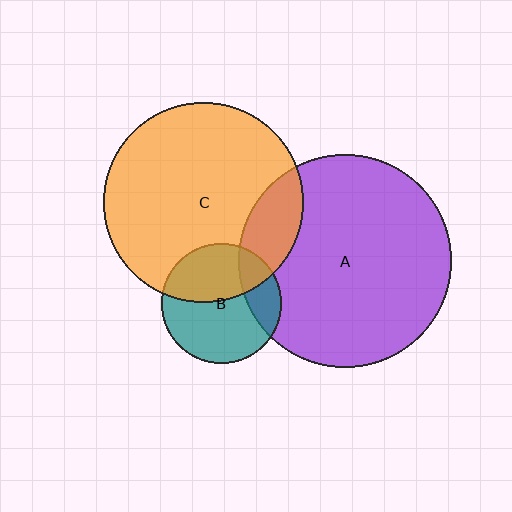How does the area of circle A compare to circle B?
Approximately 3.1 times.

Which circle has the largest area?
Circle A (purple).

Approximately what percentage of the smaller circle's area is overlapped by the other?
Approximately 15%.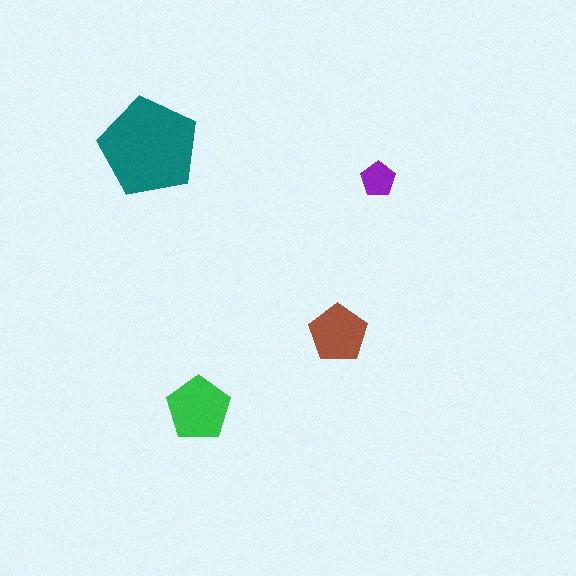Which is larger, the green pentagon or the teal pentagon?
The teal one.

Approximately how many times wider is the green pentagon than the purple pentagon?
About 2 times wider.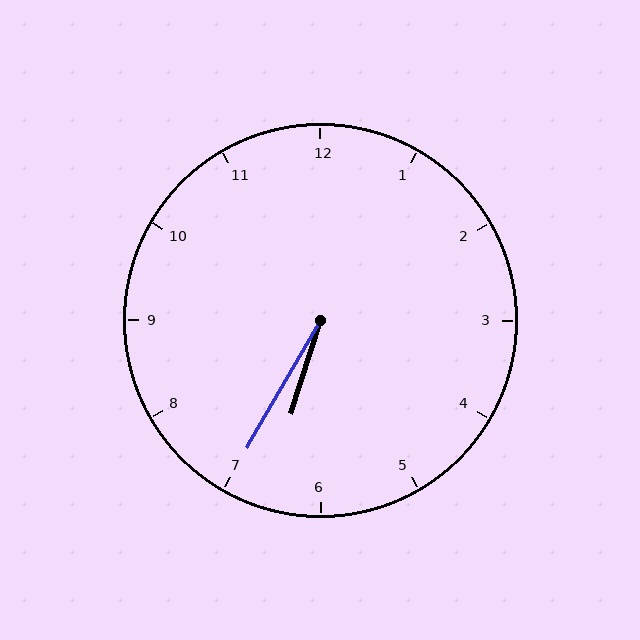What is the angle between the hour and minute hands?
Approximately 12 degrees.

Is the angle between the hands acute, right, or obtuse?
It is acute.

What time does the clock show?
6:35.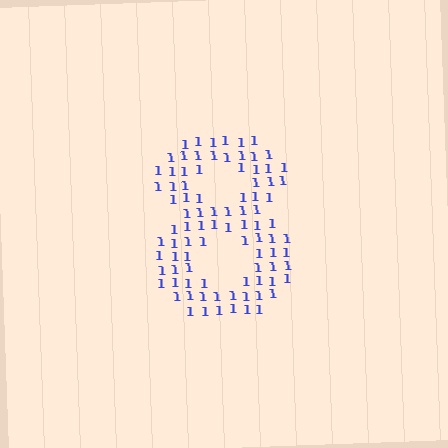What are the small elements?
The small elements are digit 1's.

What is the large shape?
The large shape is the digit 8.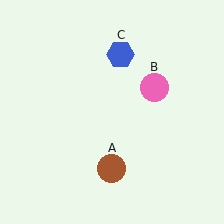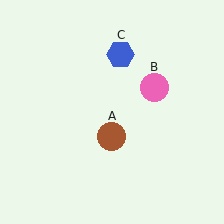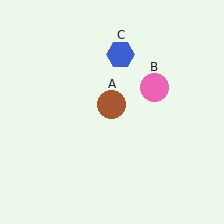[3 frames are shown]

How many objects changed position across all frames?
1 object changed position: brown circle (object A).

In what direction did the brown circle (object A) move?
The brown circle (object A) moved up.